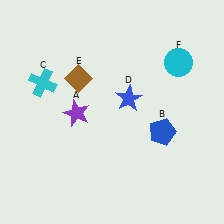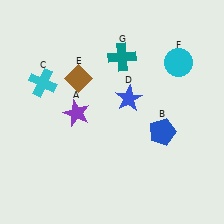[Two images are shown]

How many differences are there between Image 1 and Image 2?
There is 1 difference between the two images.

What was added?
A teal cross (G) was added in Image 2.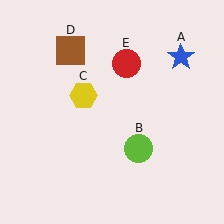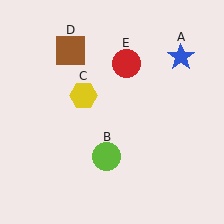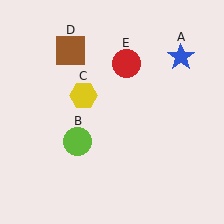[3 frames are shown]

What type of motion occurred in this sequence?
The lime circle (object B) rotated clockwise around the center of the scene.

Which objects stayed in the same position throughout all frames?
Blue star (object A) and yellow hexagon (object C) and brown square (object D) and red circle (object E) remained stationary.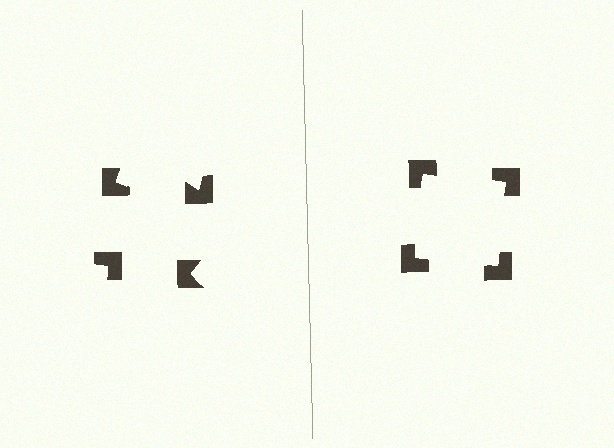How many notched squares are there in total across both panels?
8 — 4 on each side.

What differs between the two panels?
The notched squares are positioned identically on both sides; only the wedge orientations differ. On the right they align to a square; on the left they are misaligned.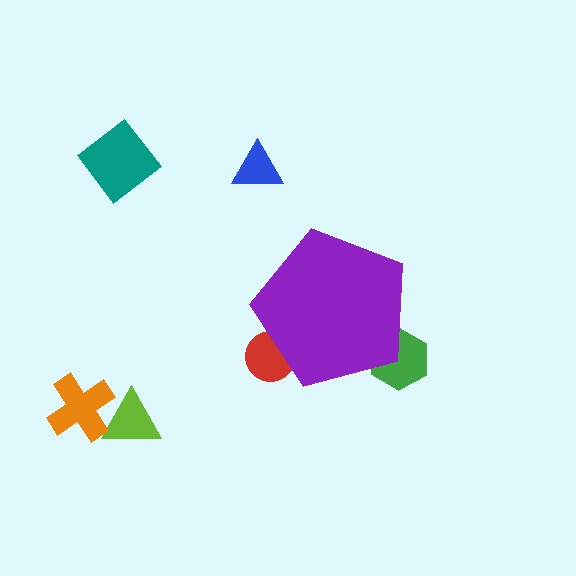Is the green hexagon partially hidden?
Yes, the green hexagon is partially hidden behind the purple pentagon.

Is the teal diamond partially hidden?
No, the teal diamond is fully visible.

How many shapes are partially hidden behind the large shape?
2 shapes are partially hidden.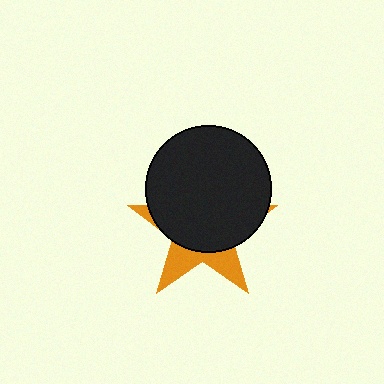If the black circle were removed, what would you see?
You would see the complete orange star.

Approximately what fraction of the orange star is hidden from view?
Roughly 69% of the orange star is hidden behind the black circle.